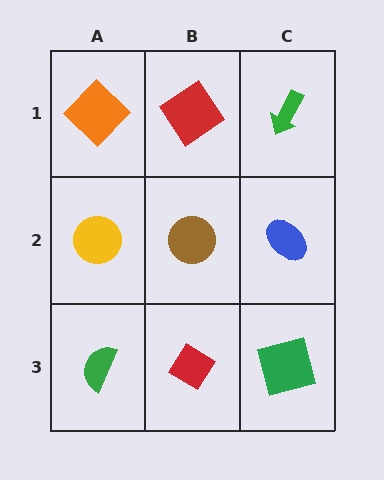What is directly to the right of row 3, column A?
A red diamond.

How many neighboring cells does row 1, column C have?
2.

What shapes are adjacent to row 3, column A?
A yellow circle (row 2, column A), a red diamond (row 3, column B).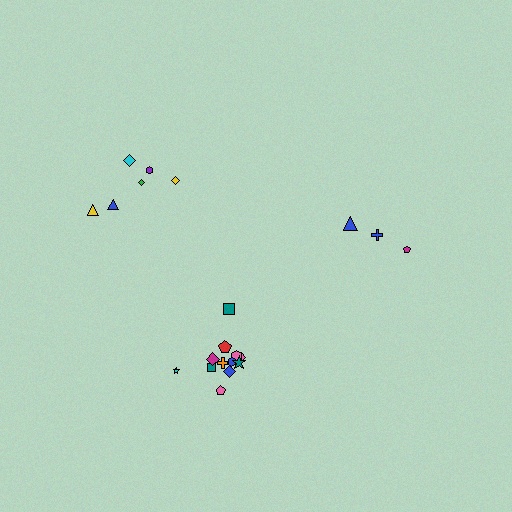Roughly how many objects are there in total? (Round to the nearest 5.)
Roughly 20 objects in total.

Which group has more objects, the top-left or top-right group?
The top-left group.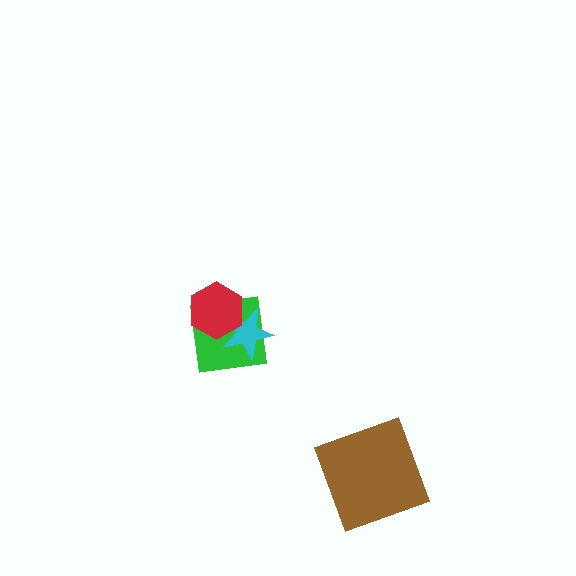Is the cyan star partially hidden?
Yes, it is partially covered by another shape.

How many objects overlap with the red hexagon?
2 objects overlap with the red hexagon.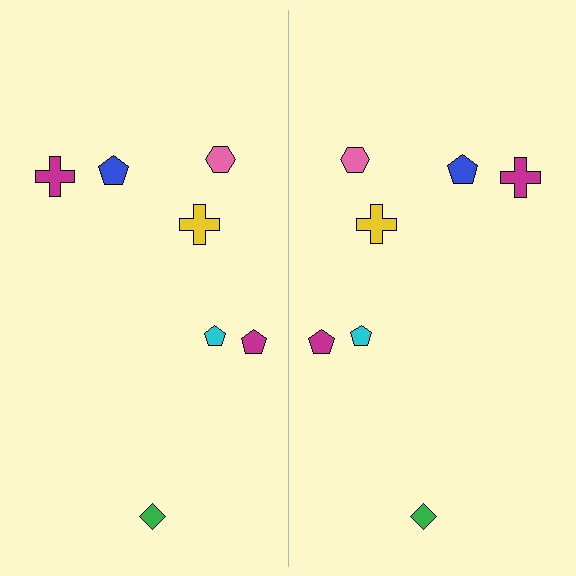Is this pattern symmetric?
Yes, this pattern has bilateral (reflection) symmetry.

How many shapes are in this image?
There are 14 shapes in this image.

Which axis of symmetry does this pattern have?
The pattern has a vertical axis of symmetry running through the center of the image.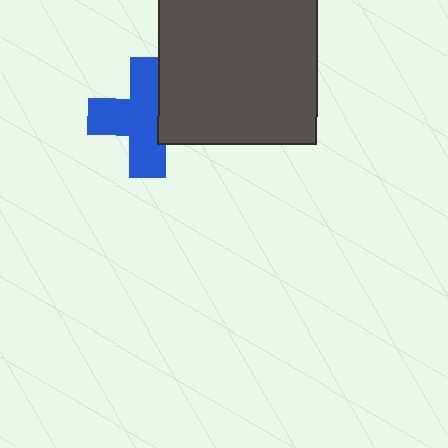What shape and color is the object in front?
The object in front is a dark gray square.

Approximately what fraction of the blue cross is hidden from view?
Roughly 30% of the blue cross is hidden behind the dark gray square.